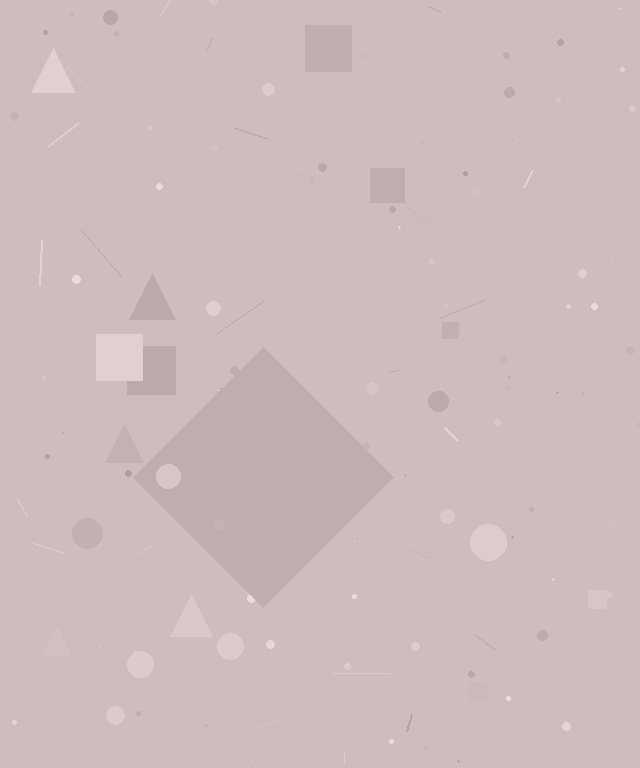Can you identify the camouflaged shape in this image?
The camouflaged shape is a diamond.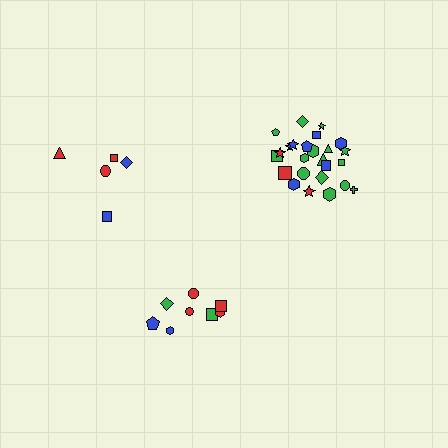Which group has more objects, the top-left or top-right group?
The top-right group.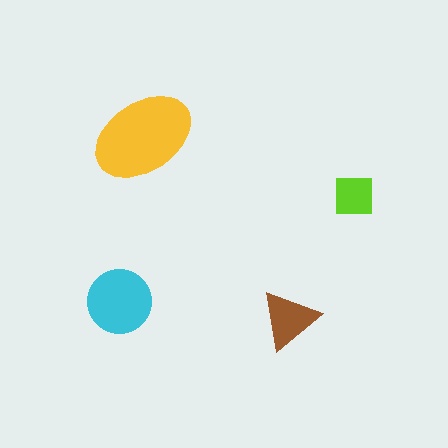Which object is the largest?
The yellow ellipse.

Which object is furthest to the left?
The cyan circle is leftmost.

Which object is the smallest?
The lime square.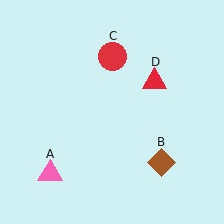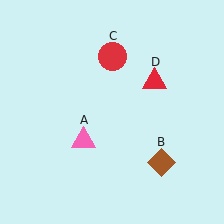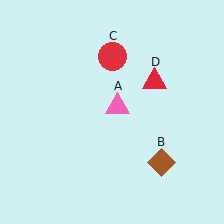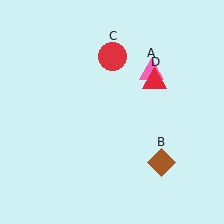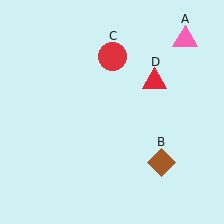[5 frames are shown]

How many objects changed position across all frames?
1 object changed position: pink triangle (object A).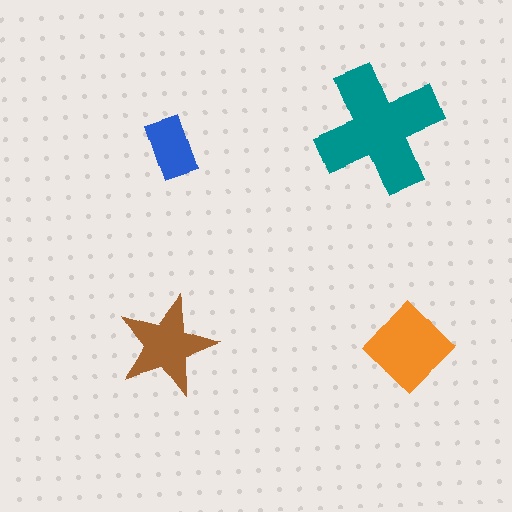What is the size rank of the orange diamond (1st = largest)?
2nd.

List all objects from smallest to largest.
The blue rectangle, the brown star, the orange diamond, the teal cross.